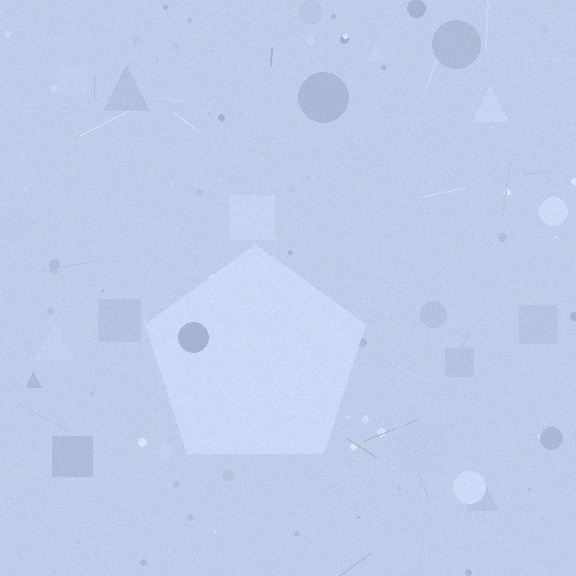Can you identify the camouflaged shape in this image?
The camouflaged shape is a pentagon.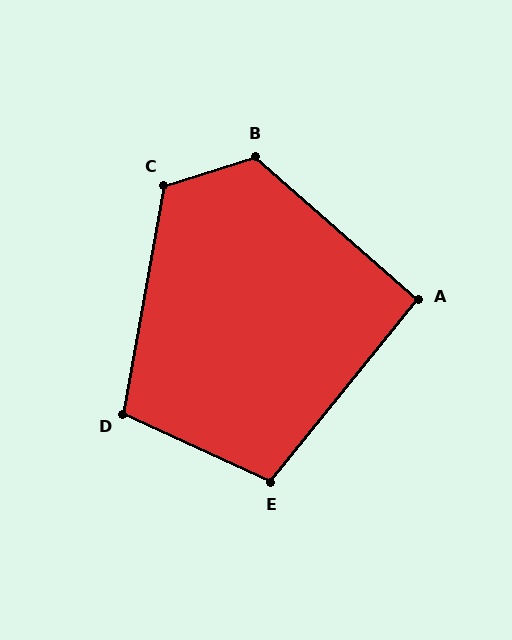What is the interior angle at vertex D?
Approximately 105 degrees (obtuse).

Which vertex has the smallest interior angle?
A, at approximately 92 degrees.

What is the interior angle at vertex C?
Approximately 117 degrees (obtuse).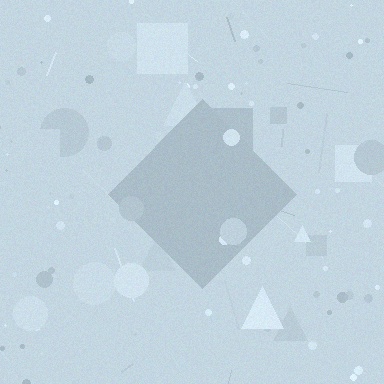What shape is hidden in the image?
A diamond is hidden in the image.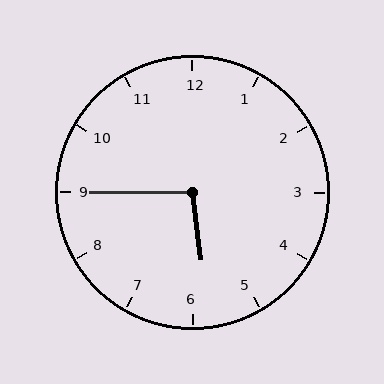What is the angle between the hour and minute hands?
Approximately 98 degrees.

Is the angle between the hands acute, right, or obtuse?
It is obtuse.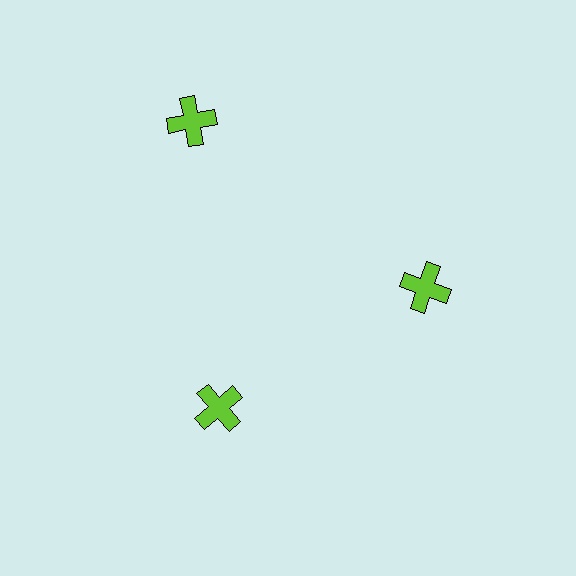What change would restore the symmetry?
The symmetry would be restored by moving it inward, back onto the ring so that all 3 crosses sit at equal angles and equal distance from the center.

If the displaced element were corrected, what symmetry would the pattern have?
It would have 3-fold rotational symmetry — the pattern would map onto itself every 120 degrees.